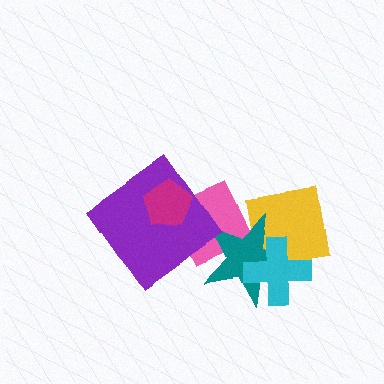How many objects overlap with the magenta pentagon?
2 objects overlap with the magenta pentagon.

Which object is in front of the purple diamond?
The magenta pentagon is in front of the purple diamond.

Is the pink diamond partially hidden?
Yes, it is partially covered by another shape.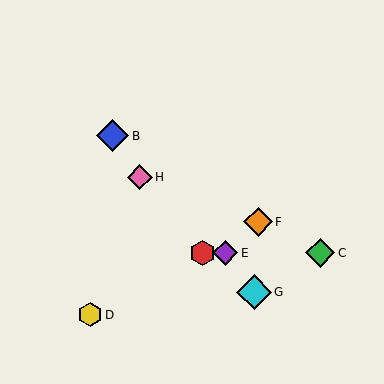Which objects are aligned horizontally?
Objects A, C, E are aligned horizontally.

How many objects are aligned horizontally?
3 objects (A, C, E) are aligned horizontally.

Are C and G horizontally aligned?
No, C is at y≈253 and G is at y≈292.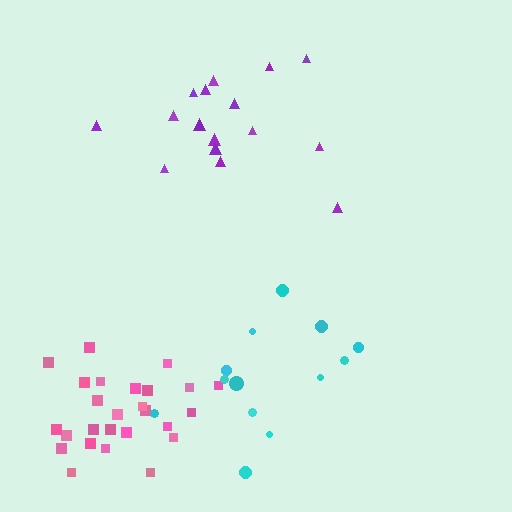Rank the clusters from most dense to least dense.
pink, purple, cyan.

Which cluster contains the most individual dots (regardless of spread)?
Pink (26).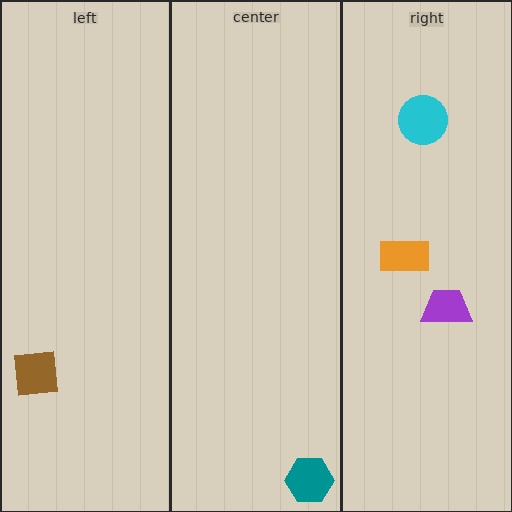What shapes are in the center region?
The teal hexagon.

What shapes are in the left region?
The brown square.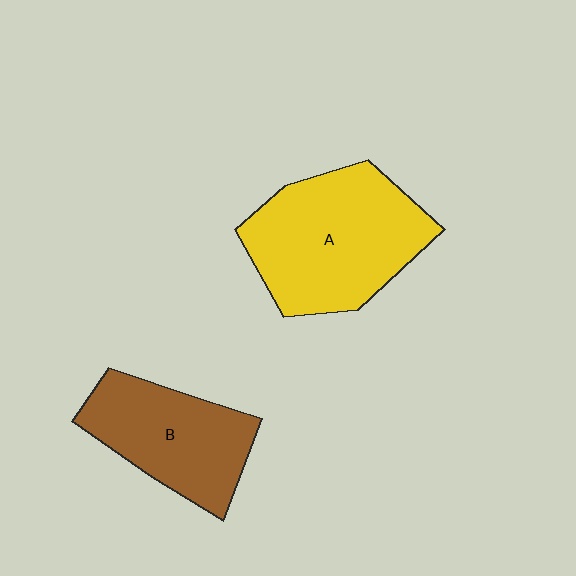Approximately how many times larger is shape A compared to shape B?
Approximately 1.4 times.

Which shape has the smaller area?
Shape B (brown).